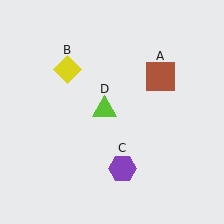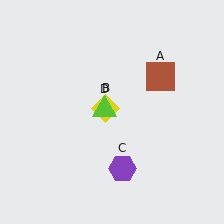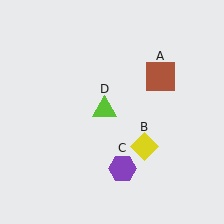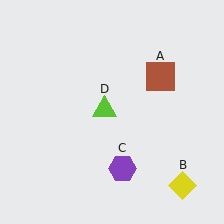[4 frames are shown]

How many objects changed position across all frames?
1 object changed position: yellow diamond (object B).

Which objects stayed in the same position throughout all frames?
Brown square (object A) and purple hexagon (object C) and lime triangle (object D) remained stationary.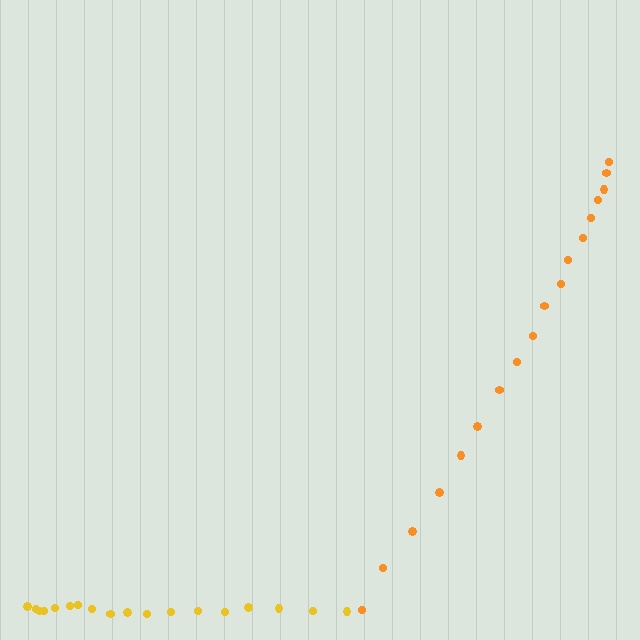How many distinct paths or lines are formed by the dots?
There are 2 distinct paths.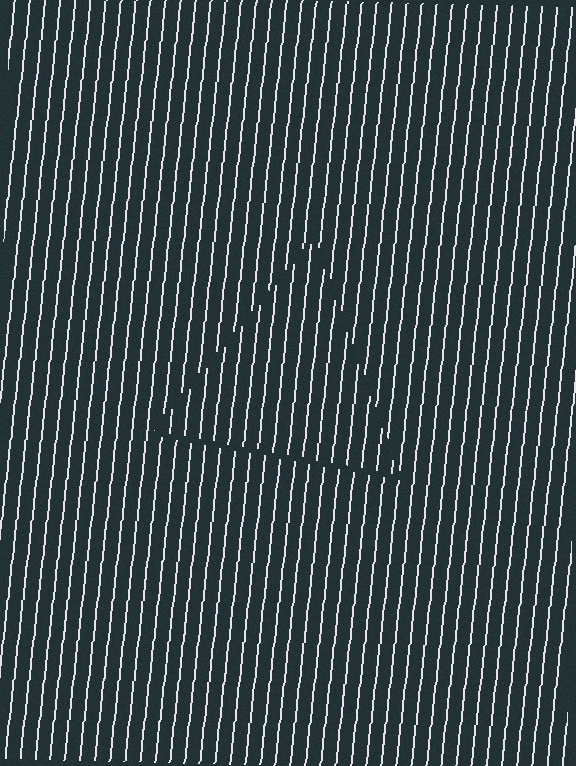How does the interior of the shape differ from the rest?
The interior of the shape contains the same grating, shifted by half a period — the contour is defined by the phase discontinuity where line-ends from the inner and outer gratings abut.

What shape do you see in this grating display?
An illusory triangle. The interior of the shape contains the same grating, shifted by half a period — the contour is defined by the phase discontinuity where line-ends from the inner and outer gratings abut.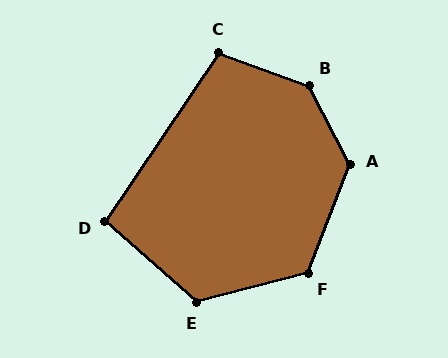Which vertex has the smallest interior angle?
D, at approximately 97 degrees.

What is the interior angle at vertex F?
Approximately 126 degrees (obtuse).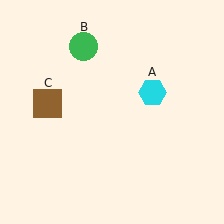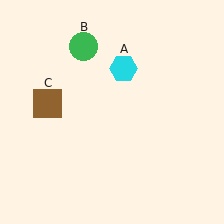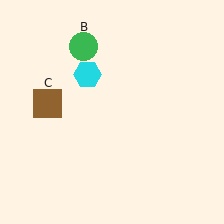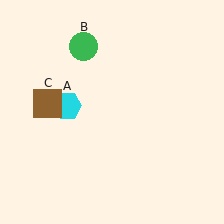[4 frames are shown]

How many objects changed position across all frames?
1 object changed position: cyan hexagon (object A).